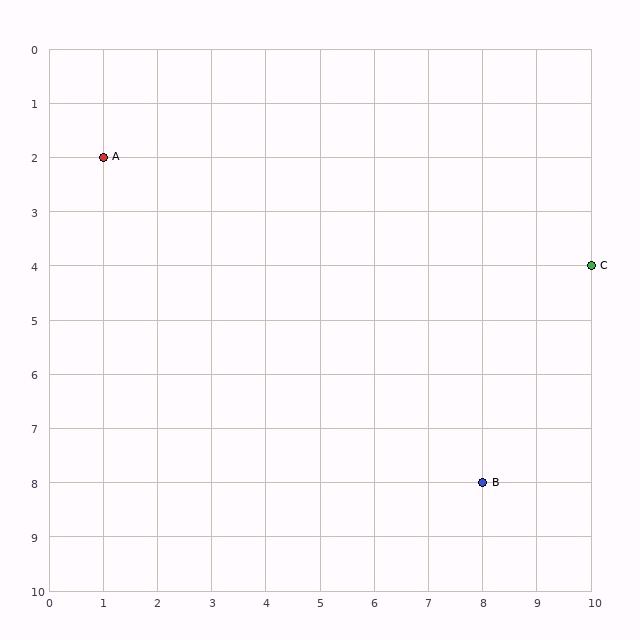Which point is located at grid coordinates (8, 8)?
Point B is at (8, 8).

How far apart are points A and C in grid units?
Points A and C are 9 columns and 2 rows apart (about 9.2 grid units diagonally).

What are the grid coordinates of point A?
Point A is at grid coordinates (1, 2).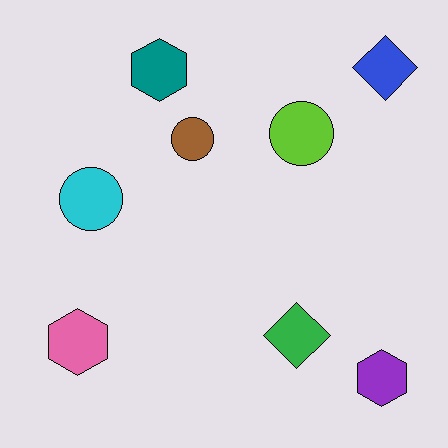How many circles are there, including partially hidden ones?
There are 3 circles.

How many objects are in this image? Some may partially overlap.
There are 8 objects.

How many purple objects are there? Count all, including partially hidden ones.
There is 1 purple object.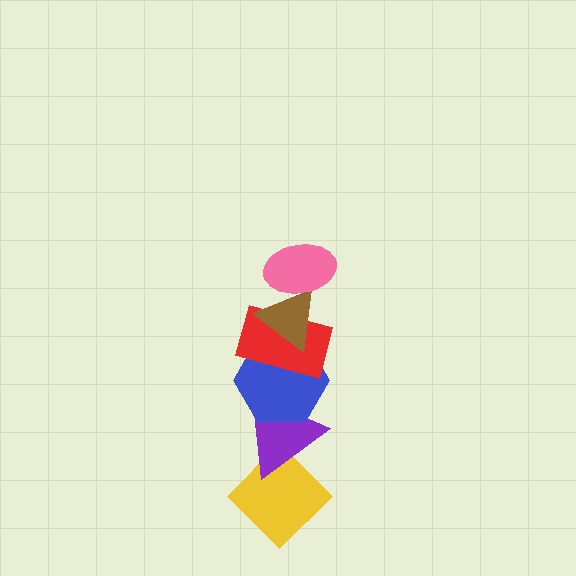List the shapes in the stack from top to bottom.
From top to bottom: the pink ellipse, the brown triangle, the red rectangle, the blue hexagon, the purple triangle, the yellow diamond.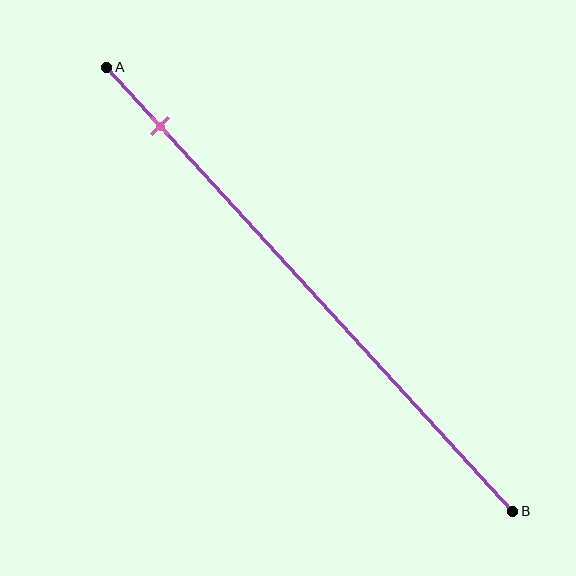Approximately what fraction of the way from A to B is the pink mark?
The pink mark is approximately 15% of the way from A to B.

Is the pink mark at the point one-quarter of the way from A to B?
No, the mark is at about 15% from A, not at the 25% one-quarter point.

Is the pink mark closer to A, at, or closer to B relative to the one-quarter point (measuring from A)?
The pink mark is closer to point A than the one-quarter point of segment AB.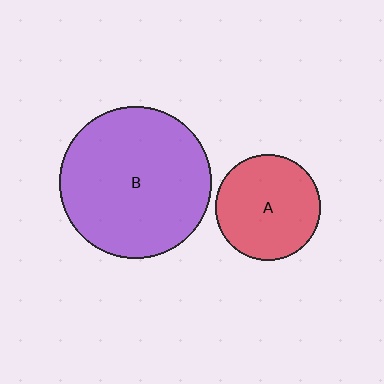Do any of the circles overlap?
No, none of the circles overlap.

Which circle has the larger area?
Circle B (purple).